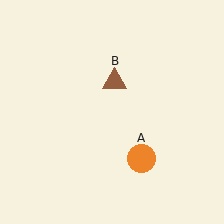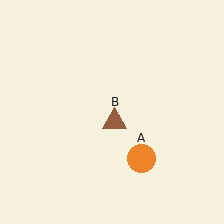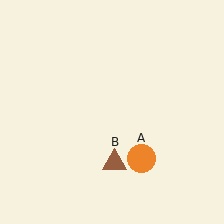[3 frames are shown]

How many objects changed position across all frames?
1 object changed position: brown triangle (object B).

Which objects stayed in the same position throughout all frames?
Orange circle (object A) remained stationary.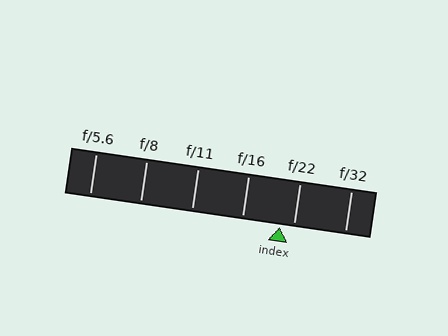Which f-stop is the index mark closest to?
The index mark is closest to f/22.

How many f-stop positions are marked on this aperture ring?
There are 6 f-stop positions marked.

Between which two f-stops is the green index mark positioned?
The index mark is between f/16 and f/22.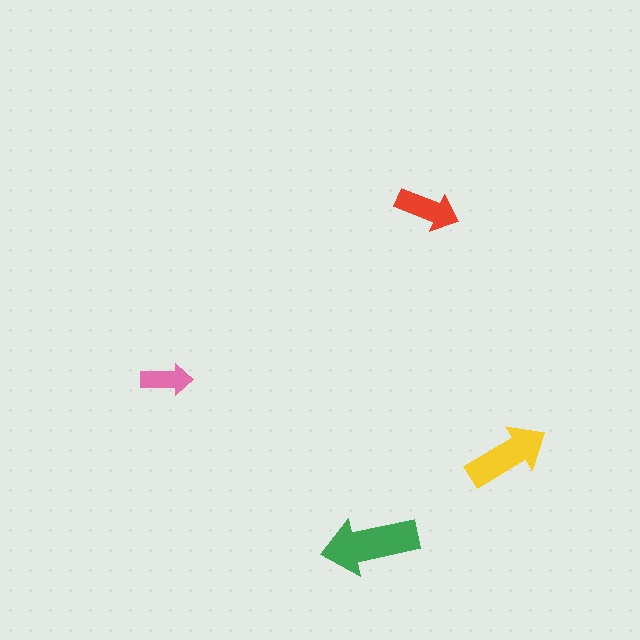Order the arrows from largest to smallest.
the green one, the yellow one, the red one, the pink one.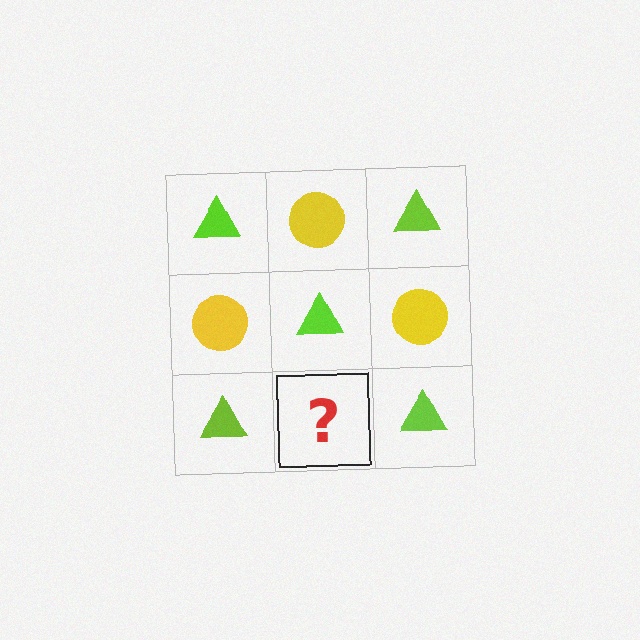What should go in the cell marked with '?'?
The missing cell should contain a yellow circle.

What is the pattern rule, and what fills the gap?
The rule is that it alternates lime triangle and yellow circle in a checkerboard pattern. The gap should be filled with a yellow circle.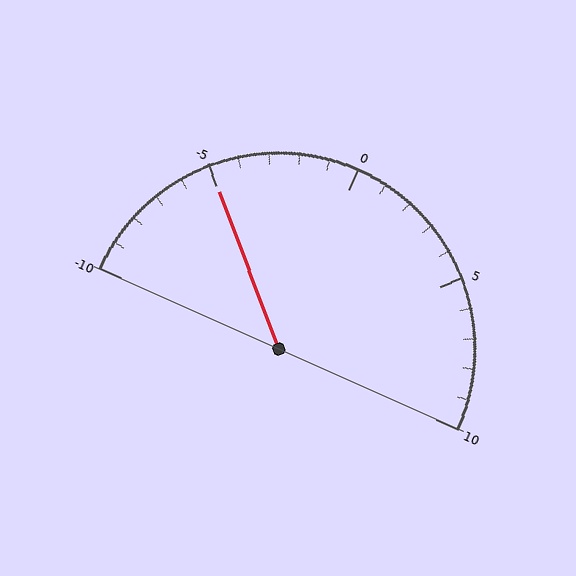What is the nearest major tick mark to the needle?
The nearest major tick mark is -5.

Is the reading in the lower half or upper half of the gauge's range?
The reading is in the lower half of the range (-10 to 10).